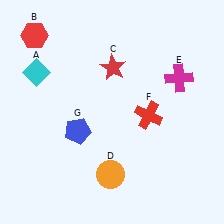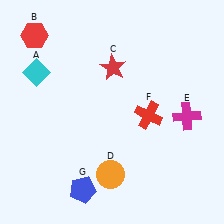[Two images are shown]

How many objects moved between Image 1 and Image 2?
2 objects moved between the two images.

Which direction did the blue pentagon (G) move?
The blue pentagon (G) moved down.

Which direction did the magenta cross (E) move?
The magenta cross (E) moved down.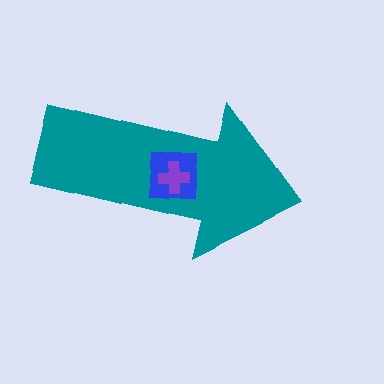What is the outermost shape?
The teal arrow.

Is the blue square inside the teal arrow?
Yes.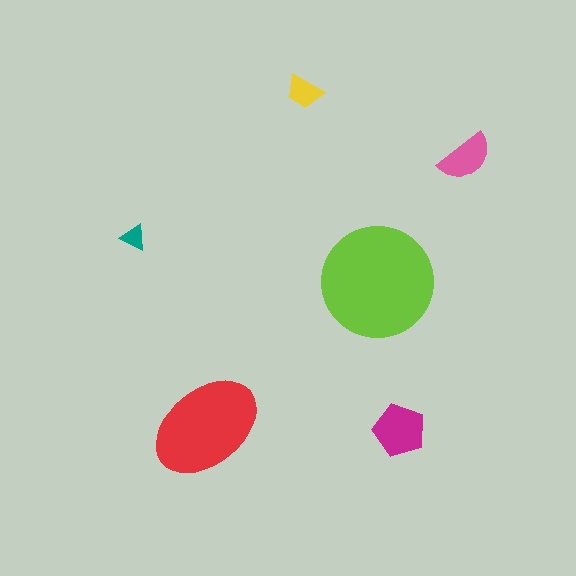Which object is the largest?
The lime circle.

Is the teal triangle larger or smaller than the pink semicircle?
Smaller.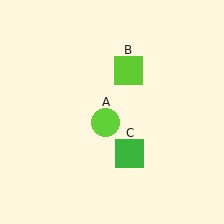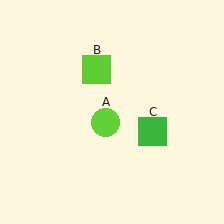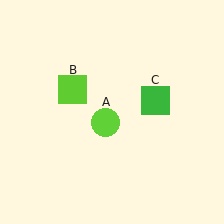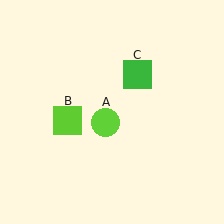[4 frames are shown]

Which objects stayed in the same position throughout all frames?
Lime circle (object A) remained stationary.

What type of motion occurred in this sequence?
The lime square (object B), green square (object C) rotated counterclockwise around the center of the scene.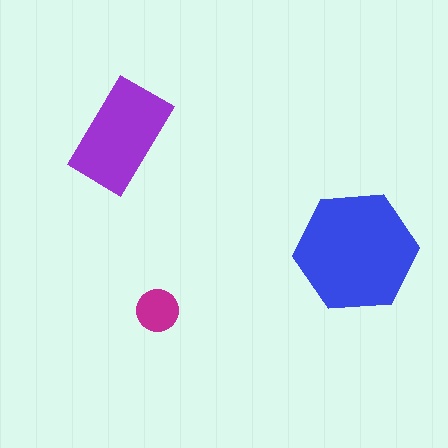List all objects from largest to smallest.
The blue hexagon, the purple rectangle, the magenta circle.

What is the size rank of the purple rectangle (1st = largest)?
2nd.